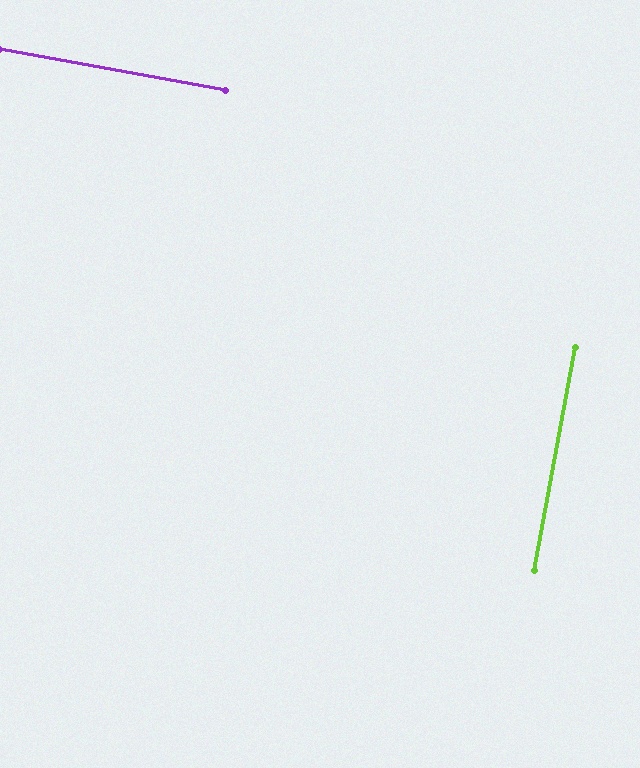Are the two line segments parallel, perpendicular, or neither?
Perpendicular — they meet at approximately 89°.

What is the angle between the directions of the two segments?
Approximately 89 degrees.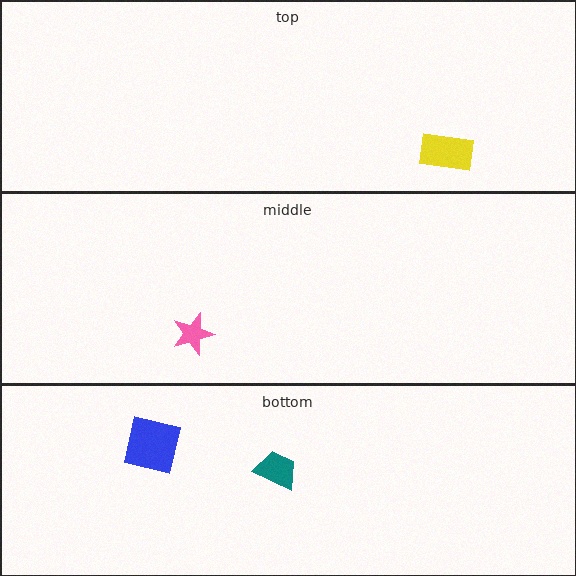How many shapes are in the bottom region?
2.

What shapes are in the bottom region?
The teal trapezoid, the blue square.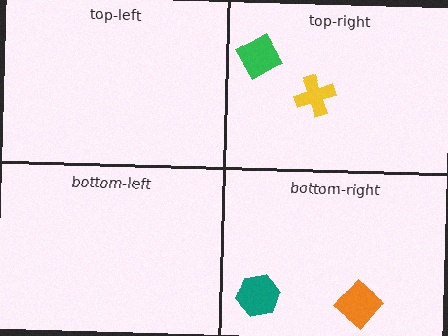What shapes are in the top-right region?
The yellow cross, the green square.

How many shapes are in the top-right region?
2.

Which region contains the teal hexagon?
The bottom-right region.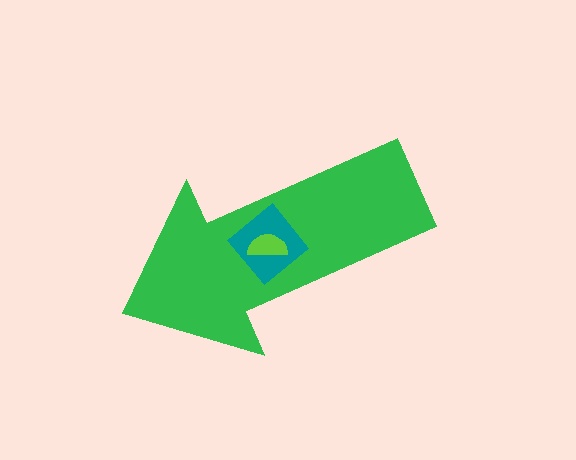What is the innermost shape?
The lime semicircle.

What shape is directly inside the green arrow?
The teal diamond.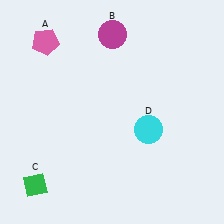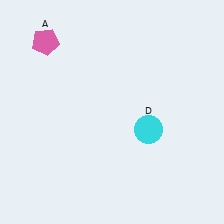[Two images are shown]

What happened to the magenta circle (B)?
The magenta circle (B) was removed in Image 2. It was in the top-right area of Image 1.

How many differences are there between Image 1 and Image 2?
There are 2 differences between the two images.